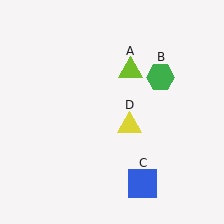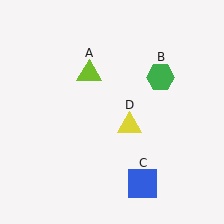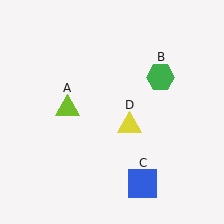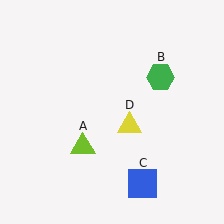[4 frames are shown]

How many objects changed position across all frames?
1 object changed position: lime triangle (object A).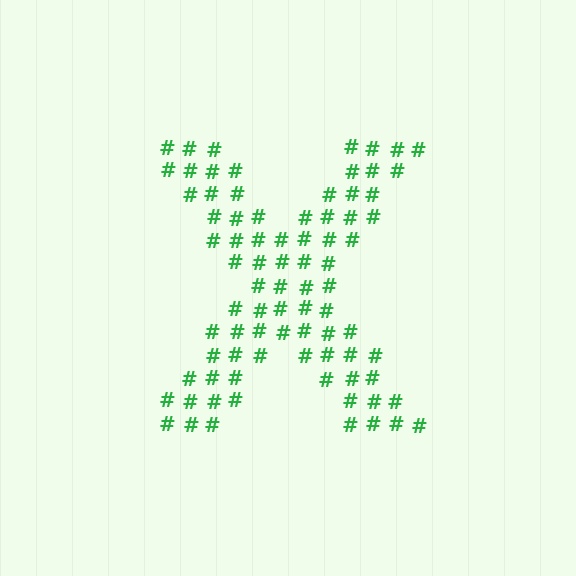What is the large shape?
The large shape is the letter X.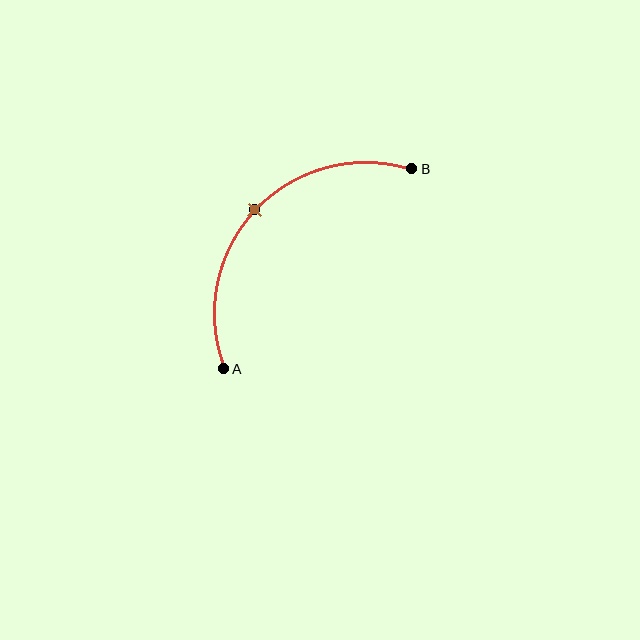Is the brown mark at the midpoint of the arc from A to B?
Yes. The brown mark lies on the arc at equal arc-length from both A and B — it is the arc midpoint.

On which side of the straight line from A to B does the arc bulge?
The arc bulges above and to the left of the straight line connecting A and B.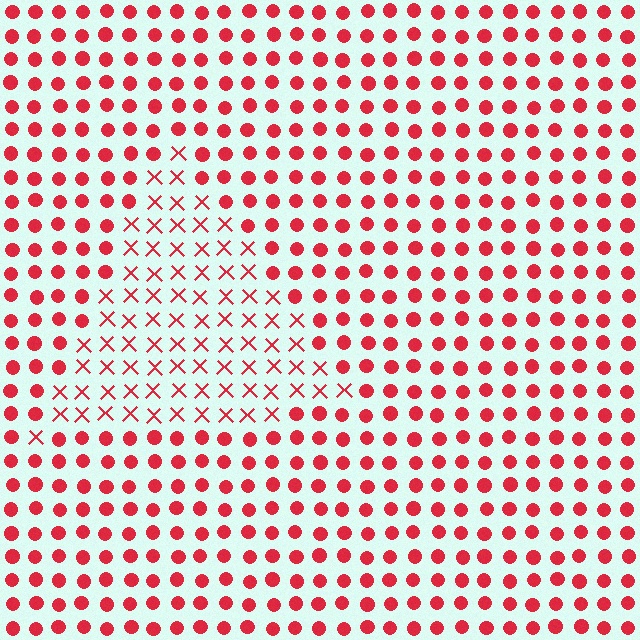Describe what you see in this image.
The image is filled with small red elements arranged in a uniform grid. A triangle-shaped region contains X marks, while the surrounding area contains circles. The boundary is defined purely by the change in element shape.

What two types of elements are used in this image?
The image uses X marks inside the triangle region and circles outside it.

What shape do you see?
I see a triangle.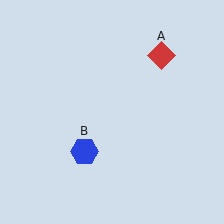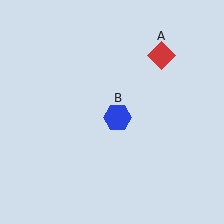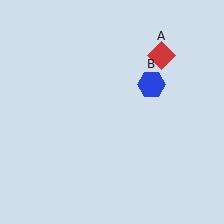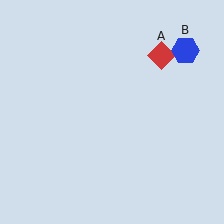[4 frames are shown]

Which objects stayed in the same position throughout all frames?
Red diamond (object A) remained stationary.